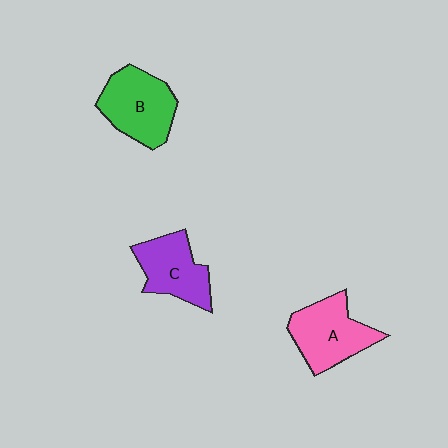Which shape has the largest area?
Shape B (green).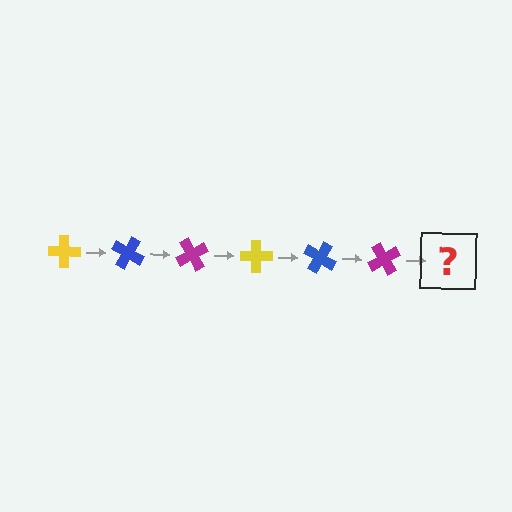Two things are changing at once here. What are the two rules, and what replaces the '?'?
The two rules are that it rotates 30 degrees each step and the color cycles through yellow, blue, and magenta. The '?' should be a yellow cross, rotated 180 degrees from the start.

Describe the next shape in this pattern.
It should be a yellow cross, rotated 180 degrees from the start.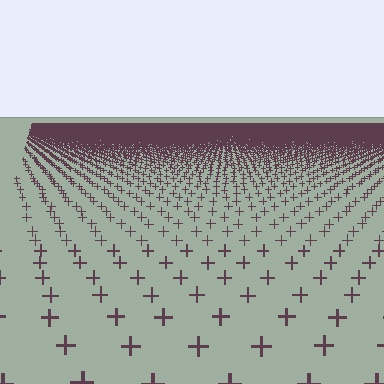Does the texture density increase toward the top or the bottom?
Density increases toward the top.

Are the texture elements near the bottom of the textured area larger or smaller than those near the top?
Larger. Near the bottom, elements are closer to the viewer and appear at a bigger on-screen size.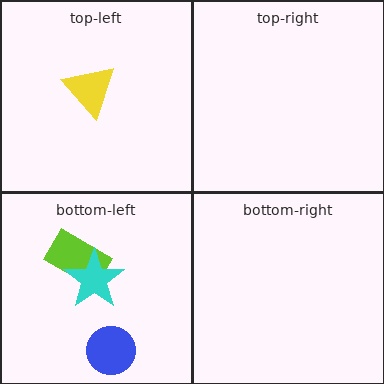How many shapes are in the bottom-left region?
3.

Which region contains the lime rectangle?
The bottom-left region.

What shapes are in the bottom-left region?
The blue circle, the lime rectangle, the cyan star.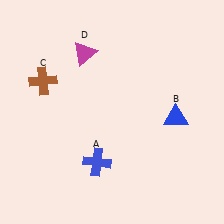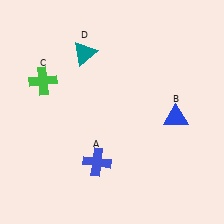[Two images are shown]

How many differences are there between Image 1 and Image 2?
There are 2 differences between the two images.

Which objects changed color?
C changed from brown to green. D changed from magenta to teal.